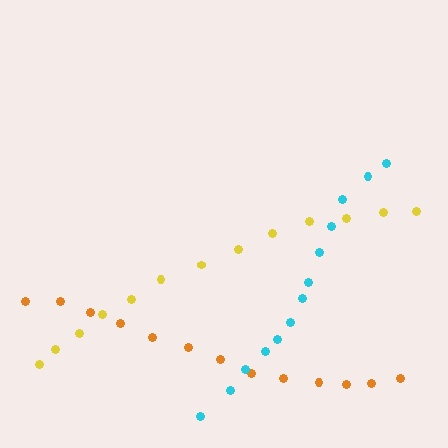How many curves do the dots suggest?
There are 3 distinct paths.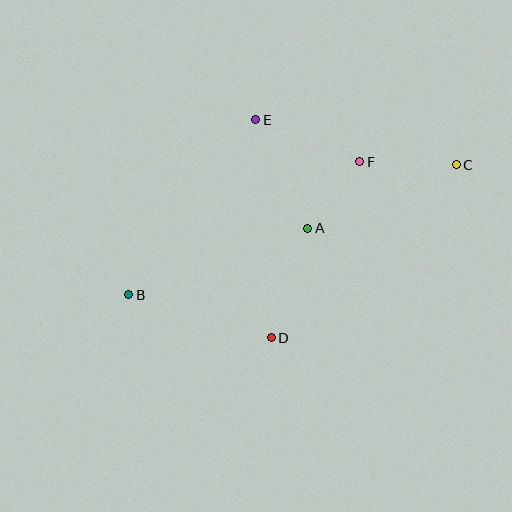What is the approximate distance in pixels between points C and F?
The distance between C and F is approximately 97 pixels.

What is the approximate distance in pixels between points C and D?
The distance between C and D is approximately 253 pixels.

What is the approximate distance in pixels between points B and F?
The distance between B and F is approximately 267 pixels.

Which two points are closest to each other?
Points A and F are closest to each other.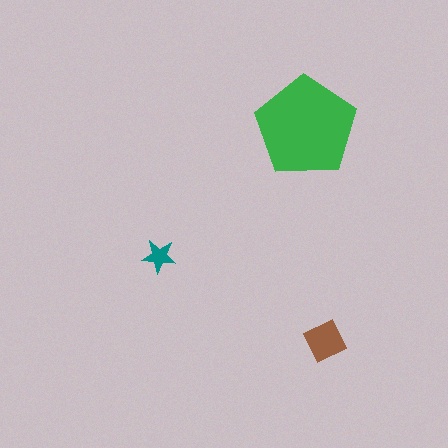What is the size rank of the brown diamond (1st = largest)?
2nd.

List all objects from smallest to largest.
The teal star, the brown diamond, the green pentagon.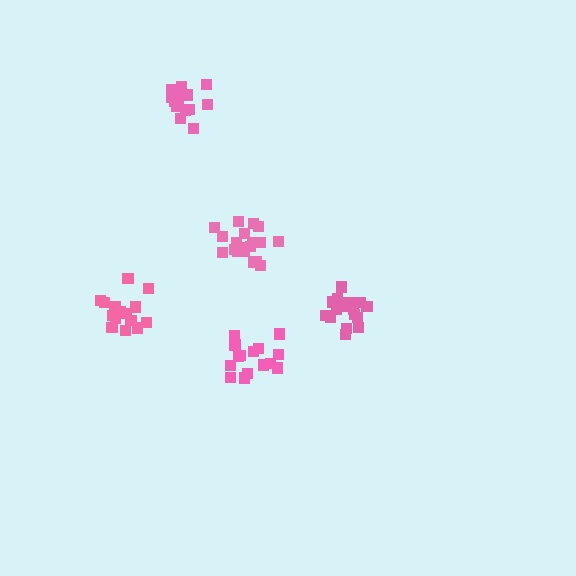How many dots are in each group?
Group 1: 16 dots, Group 2: 20 dots, Group 3: 20 dots, Group 4: 15 dots, Group 5: 15 dots (86 total).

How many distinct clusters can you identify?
There are 5 distinct clusters.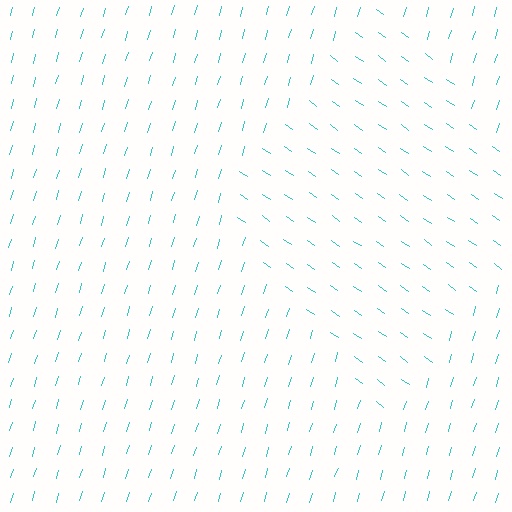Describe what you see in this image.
The image is filled with small cyan line segments. A diamond region in the image has lines oriented differently from the surrounding lines, creating a visible texture boundary.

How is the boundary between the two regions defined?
The boundary is defined purely by a change in line orientation (approximately 72 degrees difference). All lines are the same color and thickness.